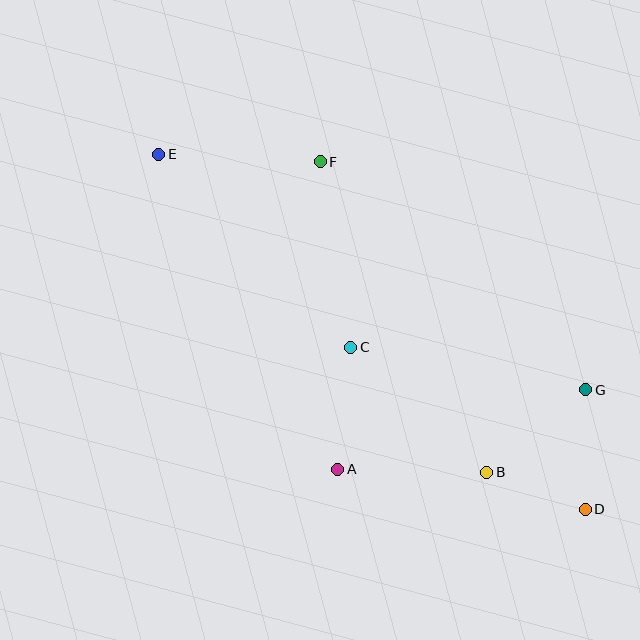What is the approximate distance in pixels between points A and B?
The distance between A and B is approximately 149 pixels.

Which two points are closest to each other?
Points B and D are closest to each other.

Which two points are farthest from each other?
Points D and E are farthest from each other.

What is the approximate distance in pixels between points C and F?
The distance between C and F is approximately 188 pixels.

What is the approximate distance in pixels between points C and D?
The distance between C and D is approximately 285 pixels.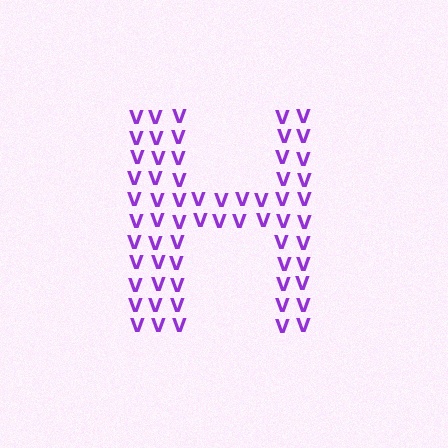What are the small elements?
The small elements are letter V's.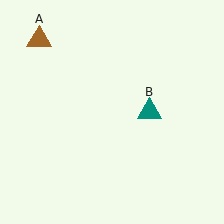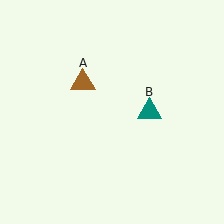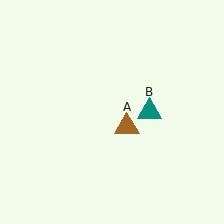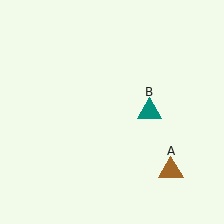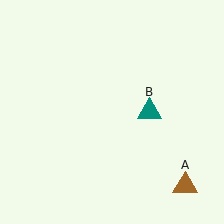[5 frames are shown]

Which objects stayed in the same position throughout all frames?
Teal triangle (object B) remained stationary.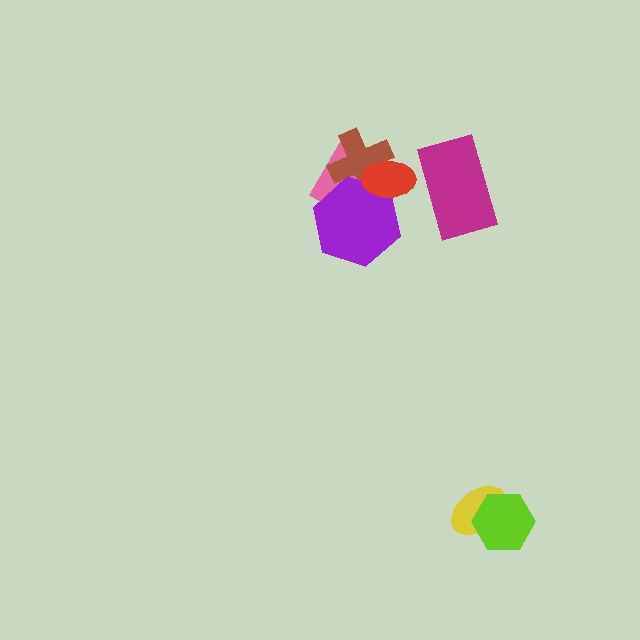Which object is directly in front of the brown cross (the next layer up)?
The purple hexagon is directly in front of the brown cross.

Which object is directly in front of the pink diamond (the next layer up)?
The brown cross is directly in front of the pink diamond.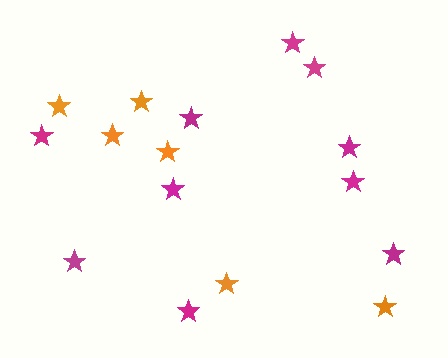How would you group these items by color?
There are 2 groups: one group of orange stars (6) and one group of magenta stars (10).